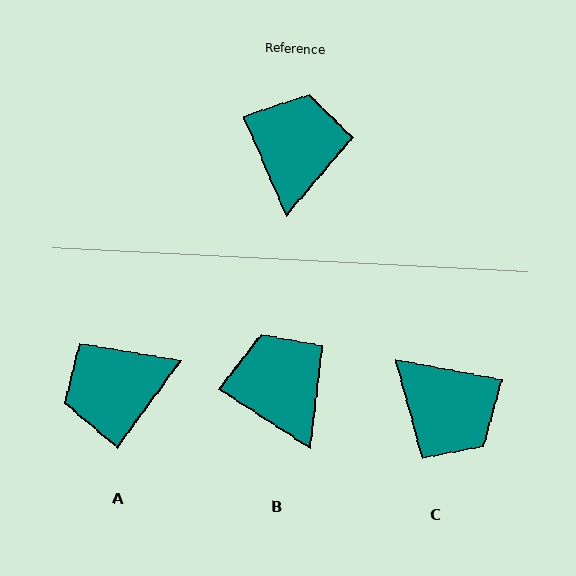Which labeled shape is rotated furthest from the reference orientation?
C, about 124 degrees away.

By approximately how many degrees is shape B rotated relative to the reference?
Approximately 34 degrees counter-clockwise.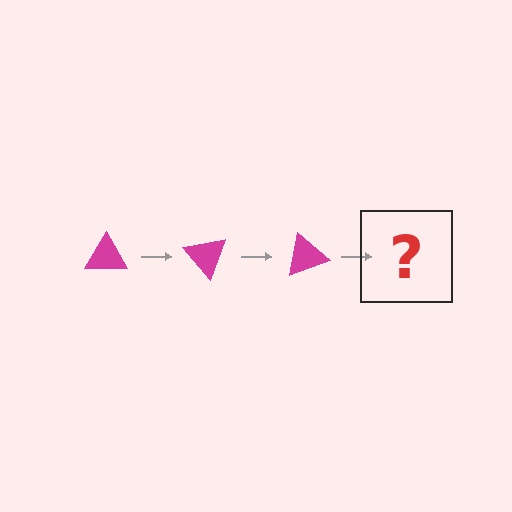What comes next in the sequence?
The next element should be a magenta triangle rotated 150 degrees.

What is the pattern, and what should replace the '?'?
The pattern is that the triangle rotates 50 degrees each step. The '?' should be a magenta triangle rotated 150 degrees.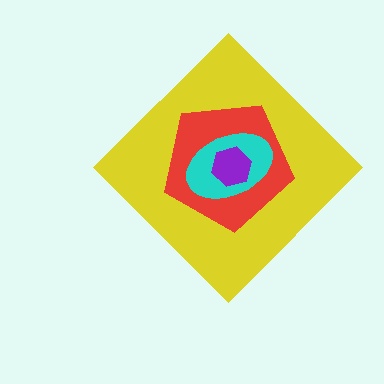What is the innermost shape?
The purple hexagon.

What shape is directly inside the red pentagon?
The cyan ellipse.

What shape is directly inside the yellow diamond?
The red pentagon.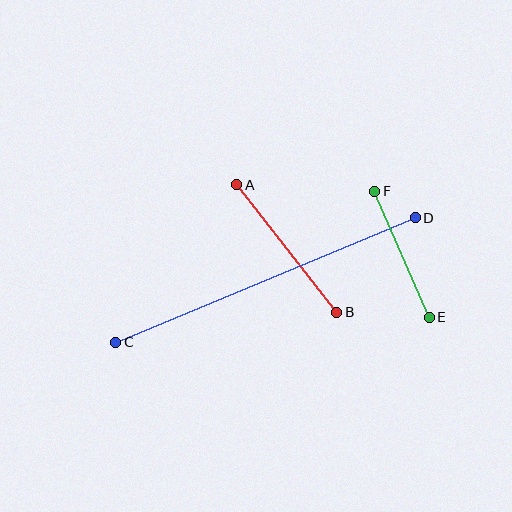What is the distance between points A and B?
The distance is approximately 162 pixels.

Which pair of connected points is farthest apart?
Points C and D are farthest apart.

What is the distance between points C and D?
The distance is approximately 324 pixels.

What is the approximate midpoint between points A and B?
The midpoint is at approximately (287, 249) pixels.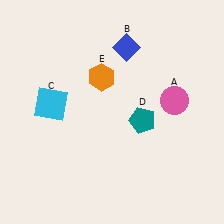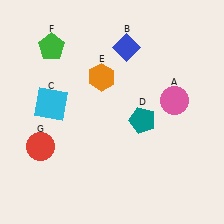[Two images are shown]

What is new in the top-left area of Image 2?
A green pentagon (F) was added in the top-left area of Image 2.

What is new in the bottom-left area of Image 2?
A red circle (G) was added in the bottom-left area of Image 2.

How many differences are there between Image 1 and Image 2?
There are 2 differences between the two images.